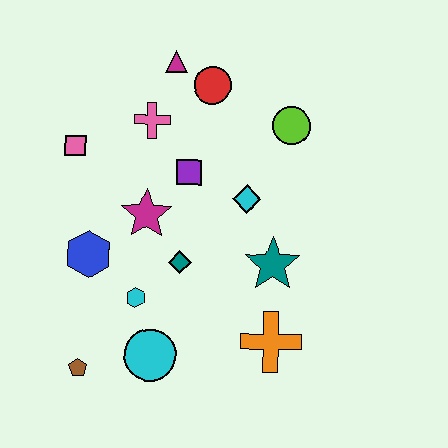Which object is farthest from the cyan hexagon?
The magenta triangle is farthest from the cyan hexagon.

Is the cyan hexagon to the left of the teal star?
Yes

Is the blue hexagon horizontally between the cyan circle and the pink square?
Yes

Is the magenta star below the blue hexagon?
No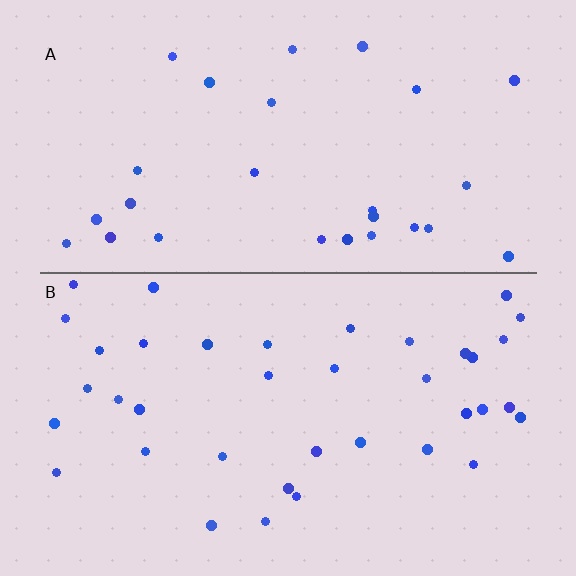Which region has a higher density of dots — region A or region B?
B (the bottom).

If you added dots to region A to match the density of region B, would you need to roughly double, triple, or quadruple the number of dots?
Approximately double.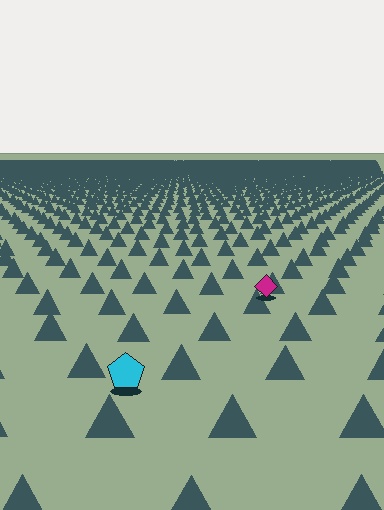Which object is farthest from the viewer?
The magenta diamond is farthest from the viewer. It appears smaller and the ground texture around it is denser.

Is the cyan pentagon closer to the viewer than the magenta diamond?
Yes. The cyan pentagon is closer — you can tell from the texture gradient: the ground texture is coarser near it.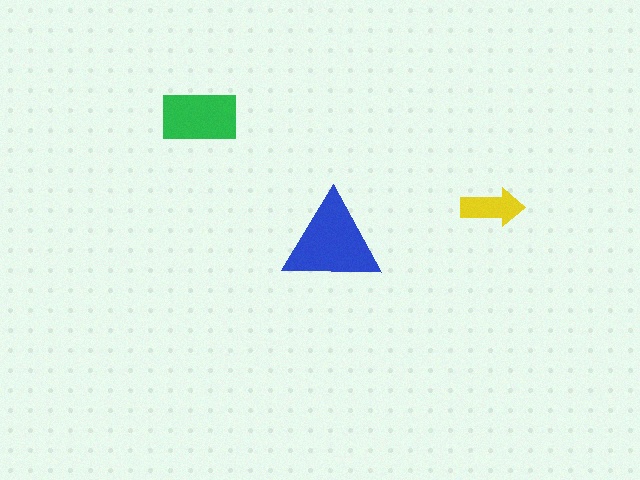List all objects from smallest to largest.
The yellow arrow, the green rectangle, the blue triangle.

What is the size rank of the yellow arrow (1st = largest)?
3rd.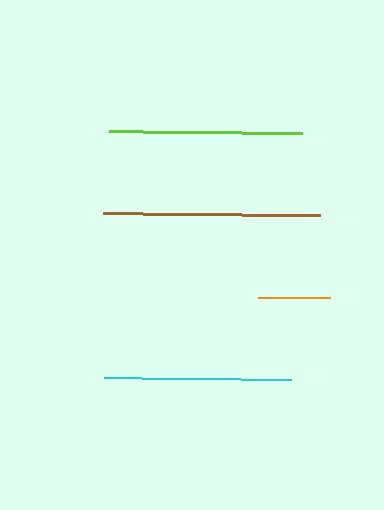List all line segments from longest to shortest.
From longest to shortest: brown, lime, cyan, orange.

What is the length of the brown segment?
The brown segment is approximately 217 pixels long.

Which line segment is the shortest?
The orange line is the shortest at approximately 72 pixels.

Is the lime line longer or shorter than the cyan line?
The lime line is longer than the cyan line.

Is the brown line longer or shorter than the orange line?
The brown line is longer than the orange line.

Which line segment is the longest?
The brown line is the longest at approximately 217 pixels.